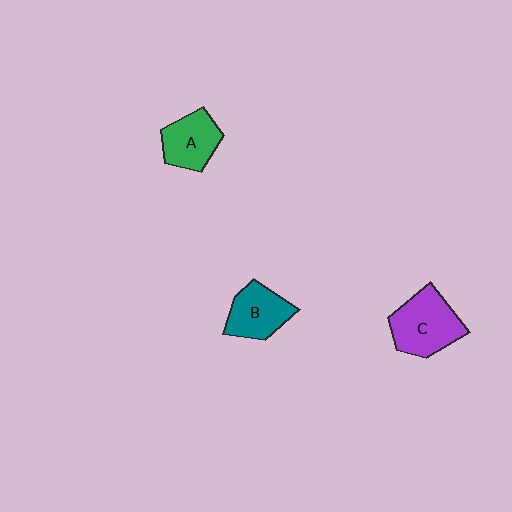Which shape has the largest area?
Shape C (purple).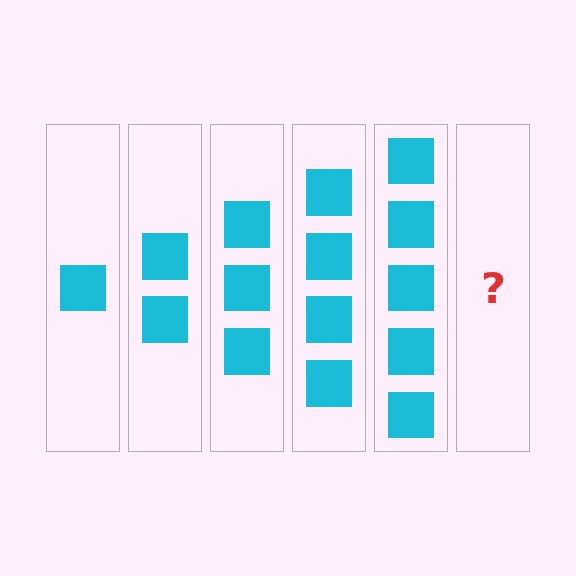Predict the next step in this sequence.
The next step is 6 squares.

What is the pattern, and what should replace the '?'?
The pattern is that each step adds one more square. The '?' should be 6 squares.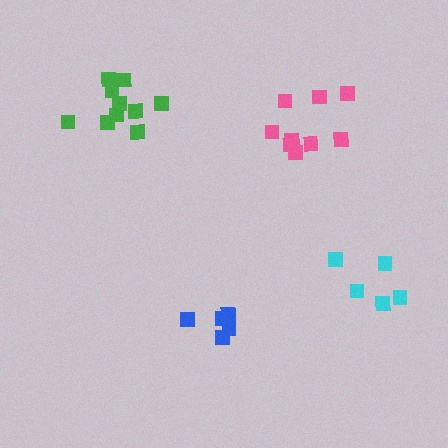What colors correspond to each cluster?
The clusters are colored: green, pink, blue, cyan.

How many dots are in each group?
Group 1: 10 dots, Group 2: 9 dots, Group 3: 5 dots, Group 4: 5 dots (29 total).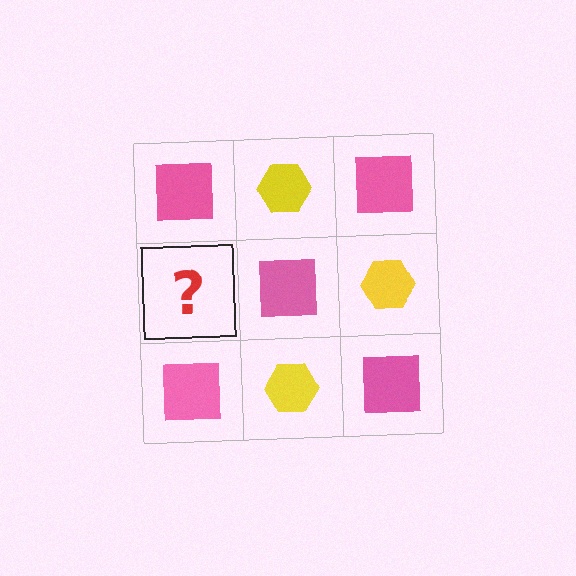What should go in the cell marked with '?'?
The missing cell should contain a yellow hexagon.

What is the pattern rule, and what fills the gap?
The rule is that it alternates pink square and yellow hexagon in a checkerboard pattern. The gap should be filled with a yellow hexagon.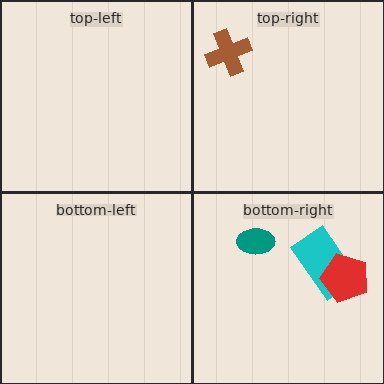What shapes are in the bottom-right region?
The teal ellipse, the cyan rectangle, the red pentagon.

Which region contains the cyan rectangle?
The bottom-right region.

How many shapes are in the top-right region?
1.